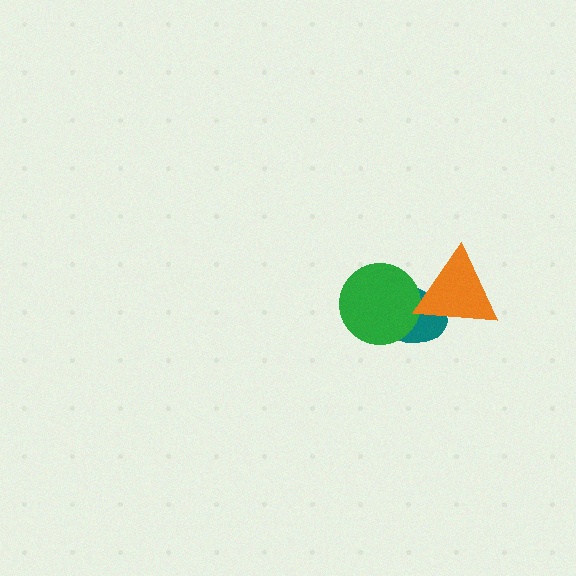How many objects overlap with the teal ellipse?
2 objects overlap with the teal ellipse.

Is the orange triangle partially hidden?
No, no other shape covers it.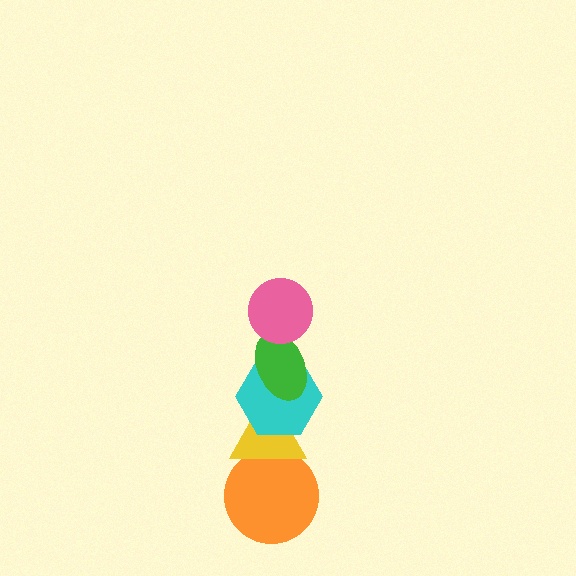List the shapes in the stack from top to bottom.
From top to bottom: the pink circle, the green ellipse, the cyan hexagon, the yellow triangle, the orange circle.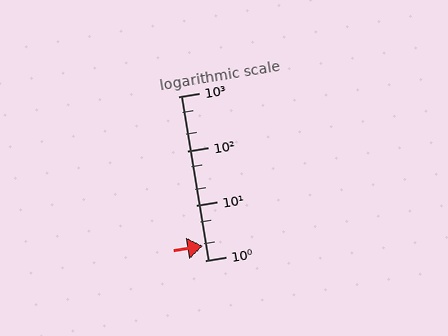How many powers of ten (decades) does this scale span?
The scale spans 3 decades, from 1 to 1000.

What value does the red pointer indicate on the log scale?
The pointer indicates approximately 1.8.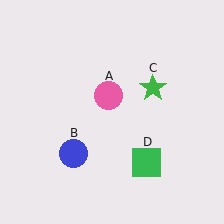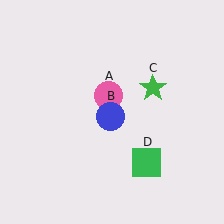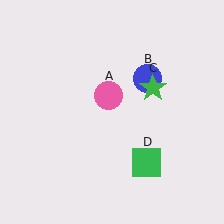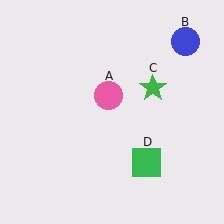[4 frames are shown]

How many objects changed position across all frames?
1 object changed position: blue circle (object B).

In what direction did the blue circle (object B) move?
The blue circle (object B) moved up and to the right.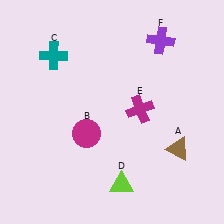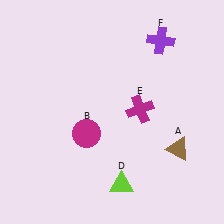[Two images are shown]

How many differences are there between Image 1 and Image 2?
There is 1 difference between the two images.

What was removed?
The teal cross (C) was removed in Image 2.